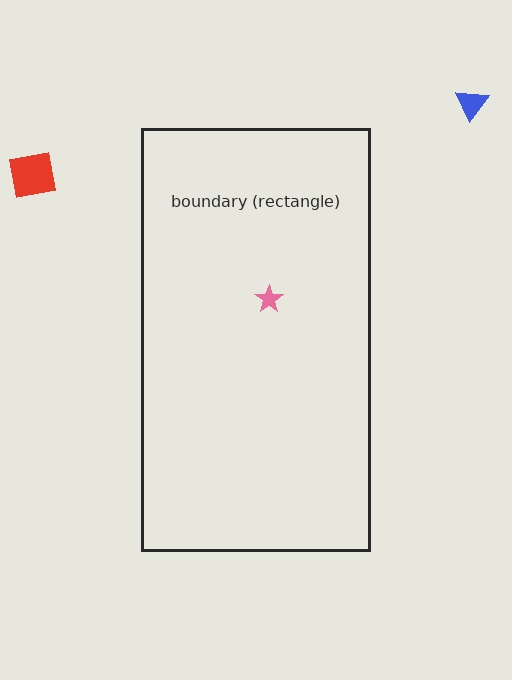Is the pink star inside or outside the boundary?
Inside.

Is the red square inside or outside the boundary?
Outside.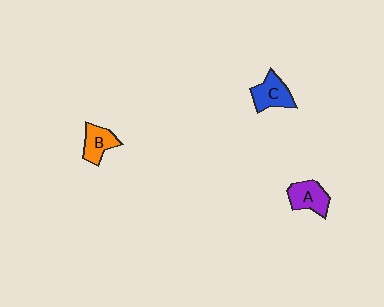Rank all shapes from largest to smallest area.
From largest to smallest: C (blue), A (purple), B (orange).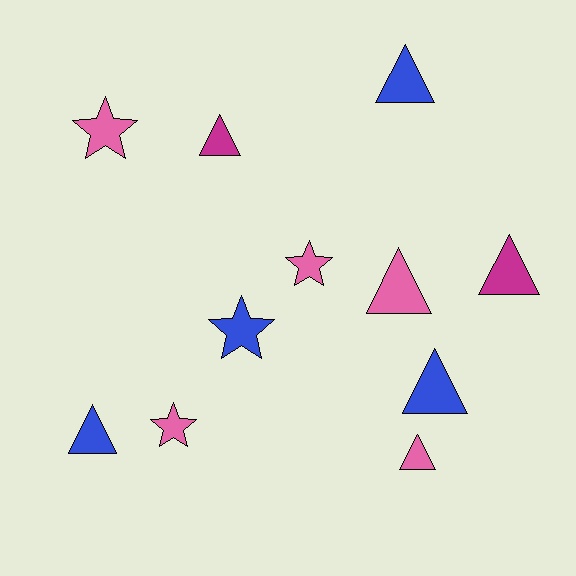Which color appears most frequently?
Pink, with 5 objects.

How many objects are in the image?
There are 11 objects.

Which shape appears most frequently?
Triangle, with 7 objects.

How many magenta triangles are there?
There are 2 magenta triangles.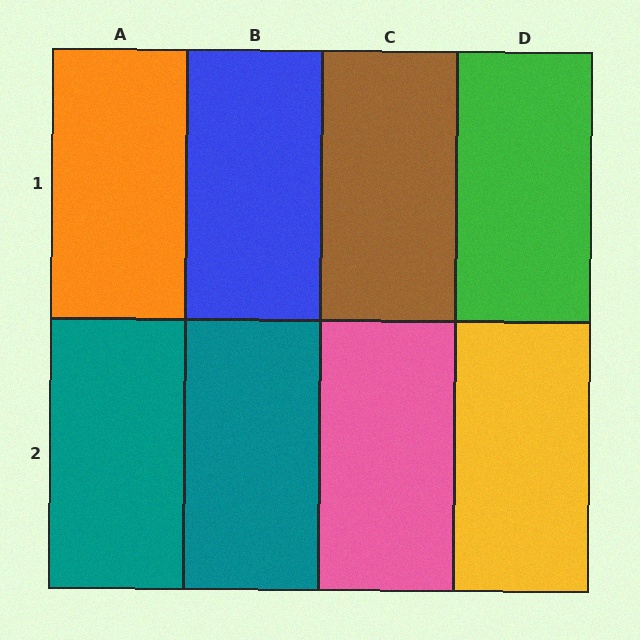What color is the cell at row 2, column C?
Pink.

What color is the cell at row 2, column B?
Teal.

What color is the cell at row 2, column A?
Teal.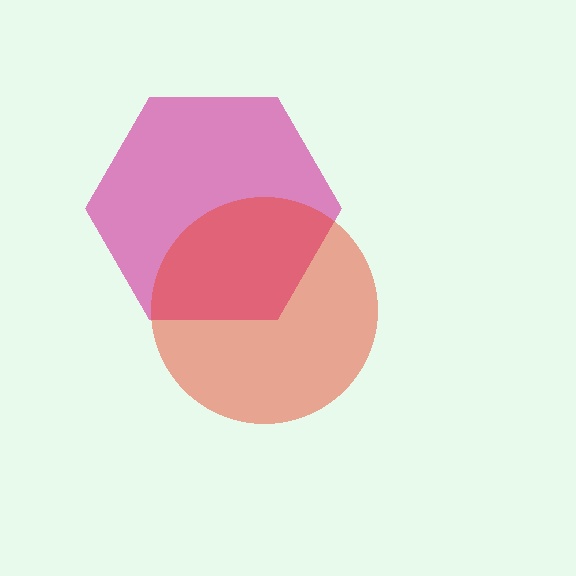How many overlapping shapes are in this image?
There are 2 overlapping shapes in the image.